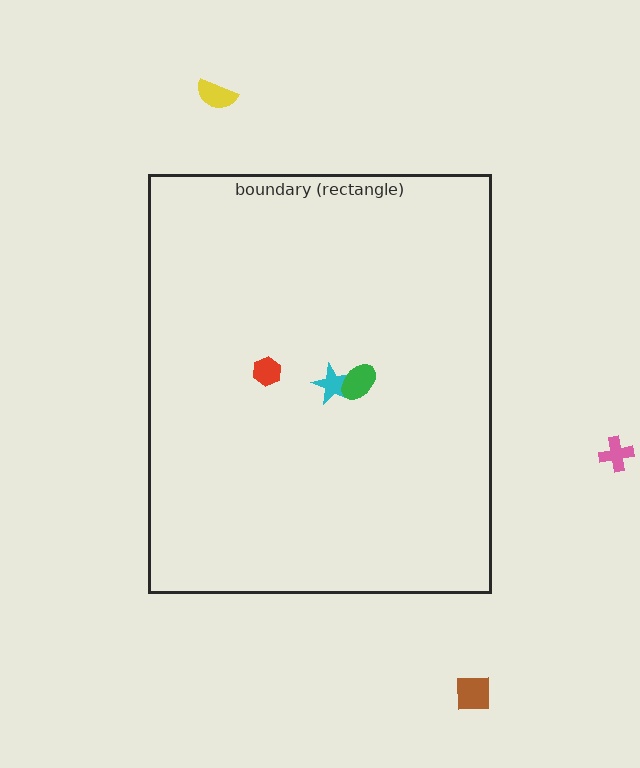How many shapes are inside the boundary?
3 inside, 3 outside.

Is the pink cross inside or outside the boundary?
Outside.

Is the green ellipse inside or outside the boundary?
Inside.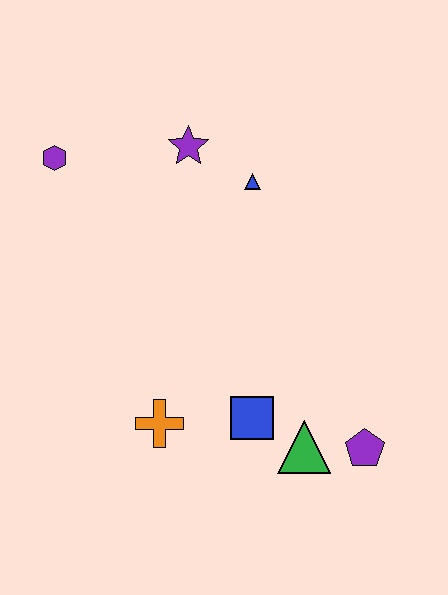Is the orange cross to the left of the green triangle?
Yes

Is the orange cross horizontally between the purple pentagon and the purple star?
No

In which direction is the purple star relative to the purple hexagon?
The purple star is to the right of the purple hexagon.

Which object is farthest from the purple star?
The purple pentagon is farthest from the purple star.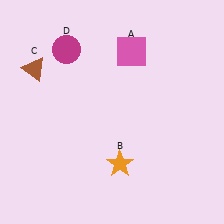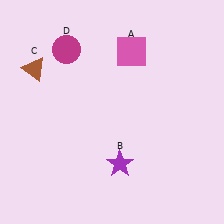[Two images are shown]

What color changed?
The star (B) changed from orange in Image 1 to purple in Image 2.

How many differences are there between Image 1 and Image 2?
There is 1 difference between the two images.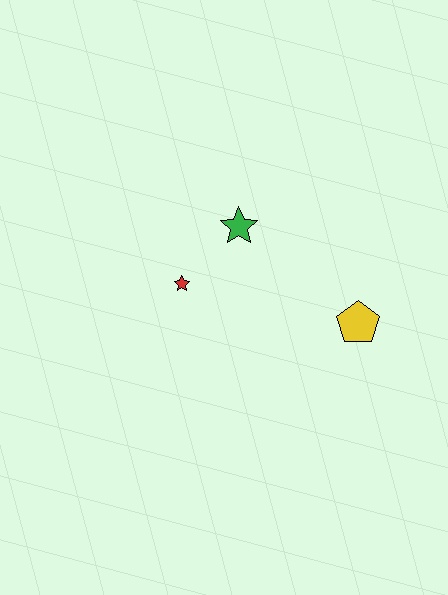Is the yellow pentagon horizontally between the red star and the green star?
No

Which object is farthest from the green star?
The yellow pentagon is farthest from the green star.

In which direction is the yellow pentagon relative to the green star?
The yellow pentagon is to the right of the green star.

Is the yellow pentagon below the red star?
Yes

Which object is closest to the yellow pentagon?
The green star is closest to the yellow pentagon.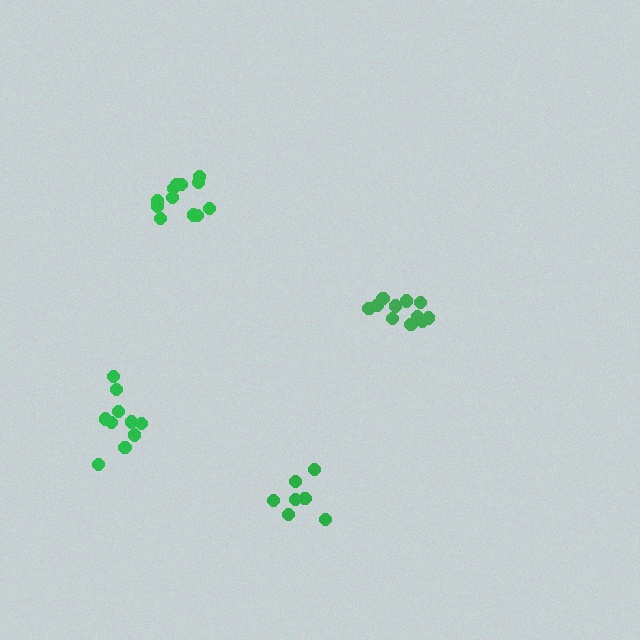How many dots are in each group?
Group 1: 7 dots, Group 2: 12 dots, Group 3: 11 dots, Group 4: 10 dots (40 total).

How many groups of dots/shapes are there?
There are 4 groups.